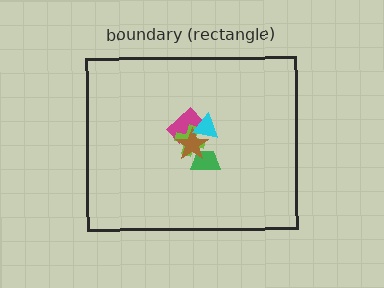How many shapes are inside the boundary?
5 inside, 0 outside.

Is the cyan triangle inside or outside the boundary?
Inside.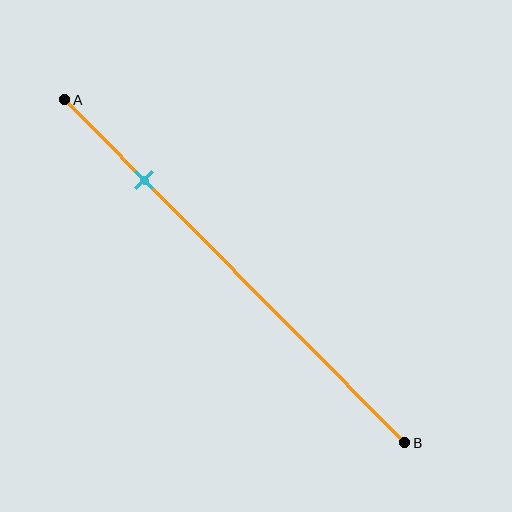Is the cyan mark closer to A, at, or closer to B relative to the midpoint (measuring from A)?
The cyan mark is closer to point A than the midpoint of segment AB.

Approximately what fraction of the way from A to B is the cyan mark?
The cyan mark is approximately 25% of the way from A to B.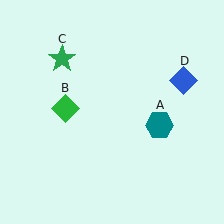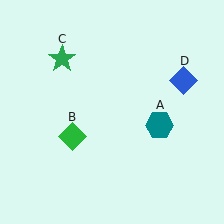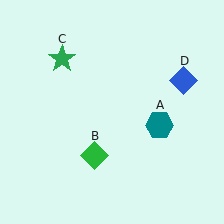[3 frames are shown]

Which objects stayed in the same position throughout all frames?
Teal hexagon (object A) and green star (object C) and blue diamond (object D) remained stationary.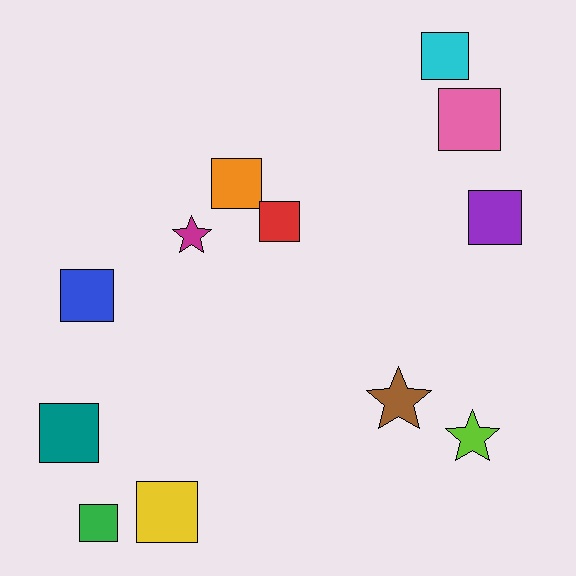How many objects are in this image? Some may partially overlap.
There are 12 objects.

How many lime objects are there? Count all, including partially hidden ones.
There is 1 lime object.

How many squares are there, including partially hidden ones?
There are 9 squares.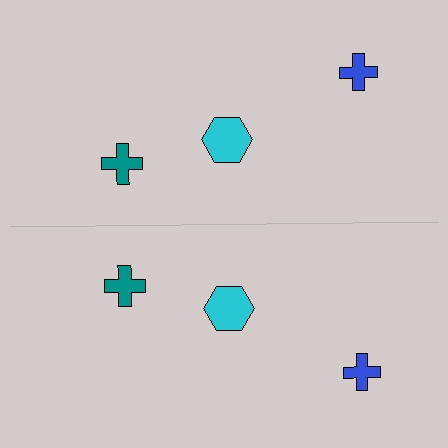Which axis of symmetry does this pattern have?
The pattern has a horizontal axis of symmetry running through the center of the image.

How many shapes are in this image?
There are 6 shapes in this image.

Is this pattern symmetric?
Yes, this pattern has bilateral (reflection) symmetry.